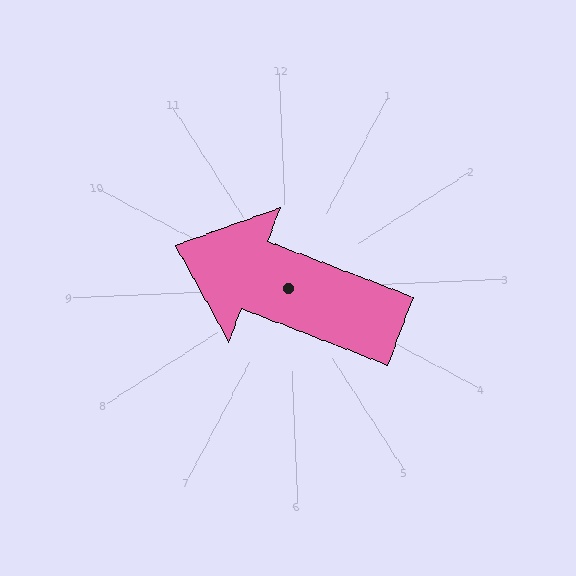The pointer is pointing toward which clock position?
Roughly 10 o'clock.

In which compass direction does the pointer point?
Northwest.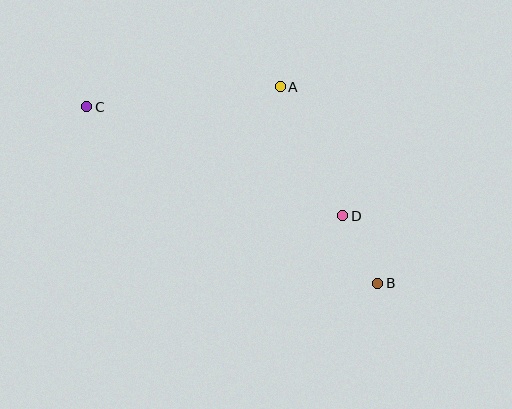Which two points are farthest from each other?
Points B and C are farthest from each other.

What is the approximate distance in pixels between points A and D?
The distance between A and D is approximately 144 pixels.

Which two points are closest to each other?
Points B and D are closest to each other.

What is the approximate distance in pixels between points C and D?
The distance between C and D is approximately 278 pixels.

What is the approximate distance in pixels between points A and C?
The distance between A and C is approximately 195 pixels.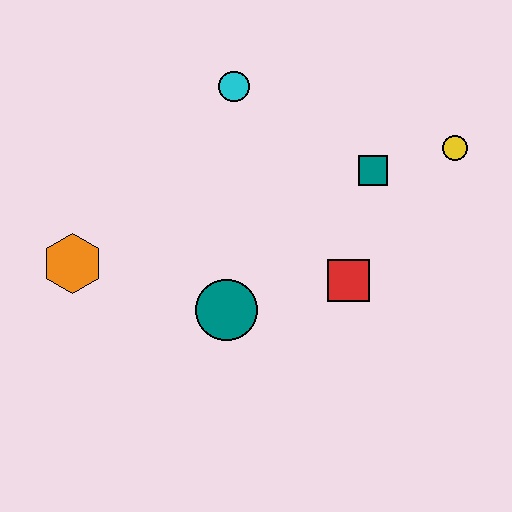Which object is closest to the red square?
The teal square is closest to the red square.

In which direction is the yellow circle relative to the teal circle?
The yellow circle is to the right of the teal circle.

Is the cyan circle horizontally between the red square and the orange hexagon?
Yes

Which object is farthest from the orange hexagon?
The yellow circle is farthest from the orange hexagon.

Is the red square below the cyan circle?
Yes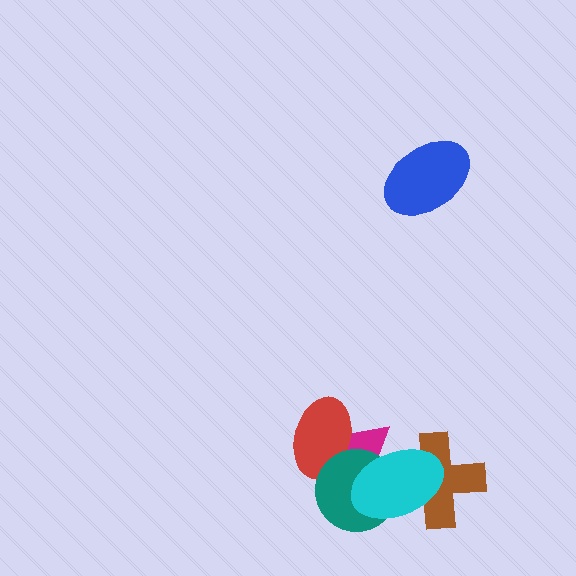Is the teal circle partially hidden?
Yes, it is partially covered by another shape.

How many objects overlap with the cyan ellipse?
3 objects overlap with the cyan ellipse.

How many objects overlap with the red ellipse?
2 objects overlap with the red ellipse.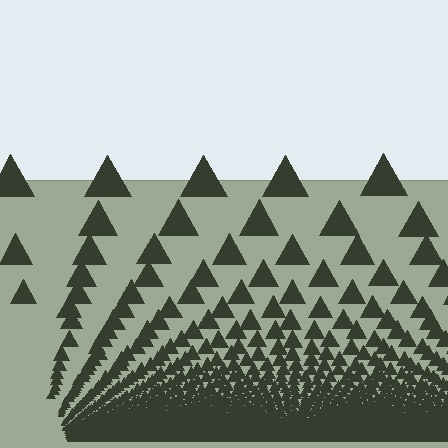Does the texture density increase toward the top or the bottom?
Density increases toward the bottom.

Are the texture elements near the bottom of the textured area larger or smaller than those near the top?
Smaller. The gradient is inverted — elements near the bottom are smaller and denser.